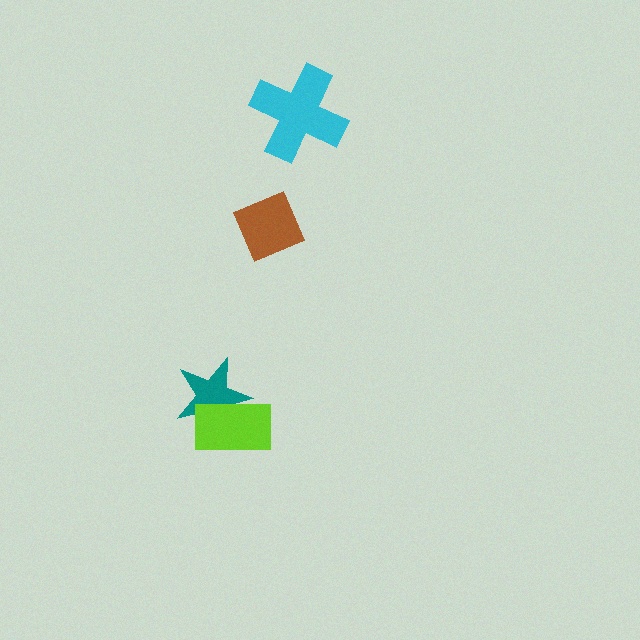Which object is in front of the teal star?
The lime rectangle is in front of the teal star.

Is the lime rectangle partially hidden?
No, no other shape covers it.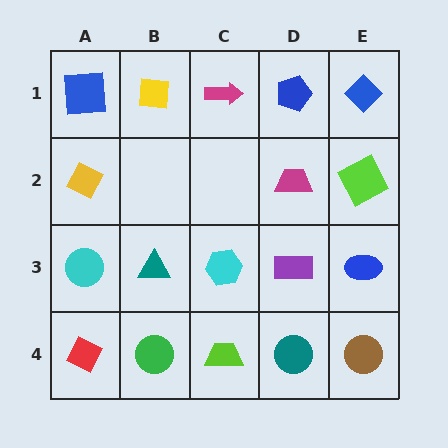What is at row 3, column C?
A cyan hexagon.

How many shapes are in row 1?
5 shapes.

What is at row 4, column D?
A teal circle.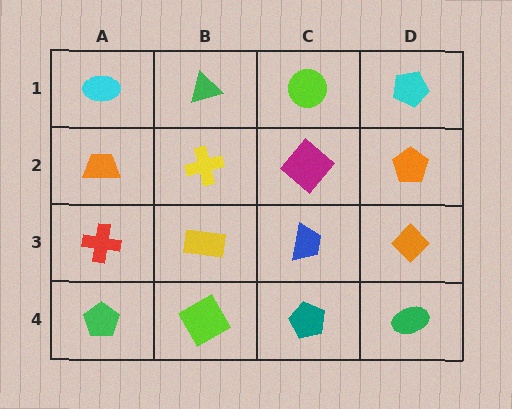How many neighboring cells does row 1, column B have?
3.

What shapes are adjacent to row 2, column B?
A green triangle (row 1, column B), a yellow rectangle (row 3, column B), an orange trapezoid (row 2, column A), a magenta diamond (row 2, column C).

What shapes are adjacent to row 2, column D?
A cyan pentagon (row 1, column D), an orange diamond (row 3, column D), a magenta diamond (row 2, column C).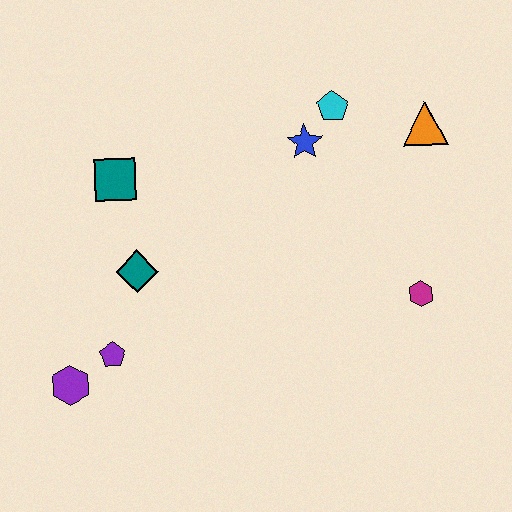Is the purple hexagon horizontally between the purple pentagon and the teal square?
No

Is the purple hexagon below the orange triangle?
Yes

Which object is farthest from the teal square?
The magenta hexagon is farthest from the teal square.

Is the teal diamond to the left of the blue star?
Yes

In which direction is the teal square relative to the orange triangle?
The teal square is to the left of the orange triangle.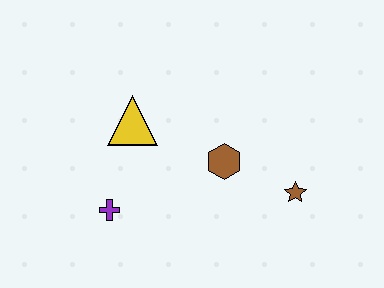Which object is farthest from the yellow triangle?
The brown star is farthest from the yellow triangle.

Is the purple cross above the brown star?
No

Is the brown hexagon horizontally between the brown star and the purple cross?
Yes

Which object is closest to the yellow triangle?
The purple cross is closest to the yellow triangle.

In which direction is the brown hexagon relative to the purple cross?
The brown hexagon is to the right of the purple cross.